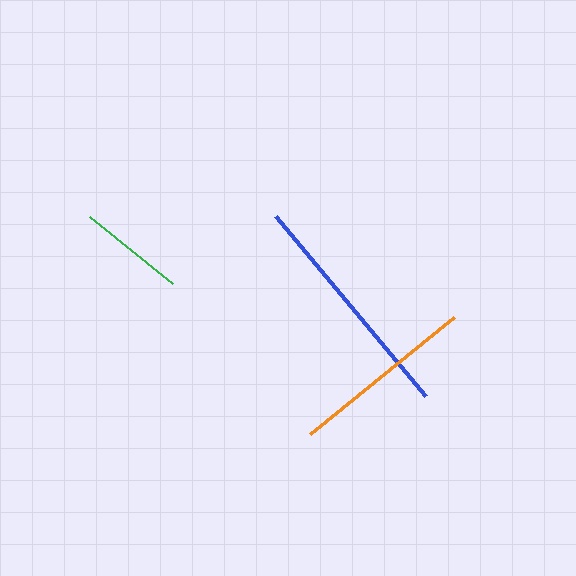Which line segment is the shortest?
The green line is the shortest at approximately 107 pixels.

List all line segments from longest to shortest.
From longest to shortest: blue, orange, green.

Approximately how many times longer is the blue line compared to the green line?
The blue line is approximately 2.2 times the length of the green line.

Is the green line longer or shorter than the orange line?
The orange line is longer than the green line.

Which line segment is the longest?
The blue line is the longest at approximately 235 pixels.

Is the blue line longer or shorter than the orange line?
The blue line is longer than the orange line.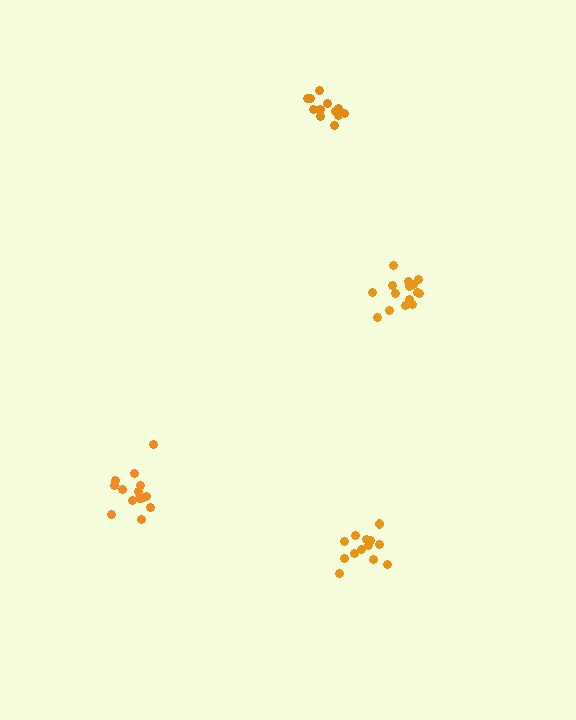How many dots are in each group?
Group 1: 12 dots, Group 2: 13 dots, Group 3: 15 dots, Group 4: 15 dots (55 total).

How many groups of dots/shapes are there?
There are 4 groups.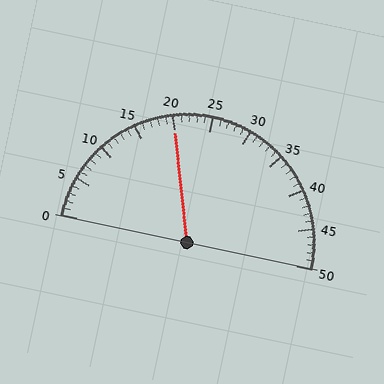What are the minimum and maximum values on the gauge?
The gauge ranges from 0 to 50.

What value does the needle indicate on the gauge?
The needle indicates approximately 20.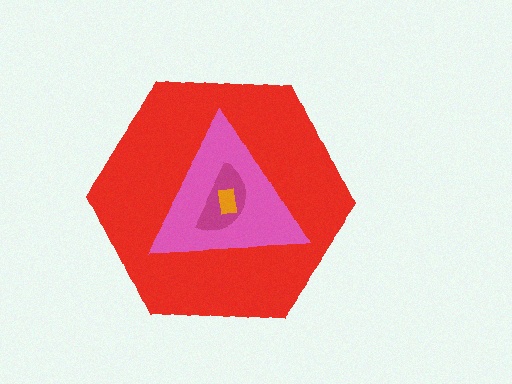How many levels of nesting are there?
4.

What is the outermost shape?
The red hexagon.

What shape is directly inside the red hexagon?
The pink triangle.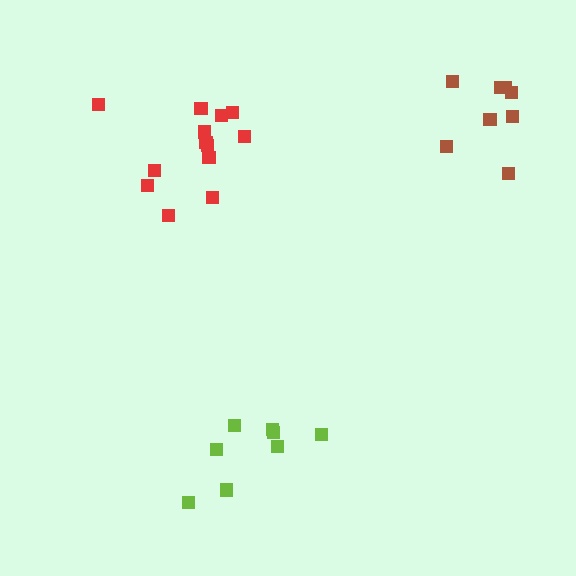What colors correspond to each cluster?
The clusters are colored: red, lime, brown.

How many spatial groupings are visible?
There are 3 spatial groupings.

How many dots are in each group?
Group 1: 13 dots, Group 2: 8 dots, Group 3: 8 dots (29 total).